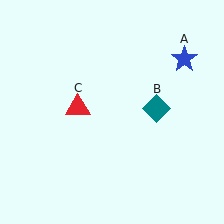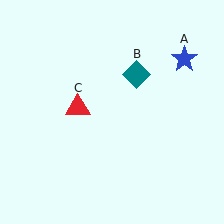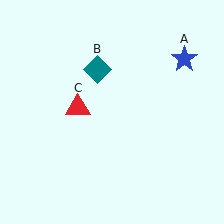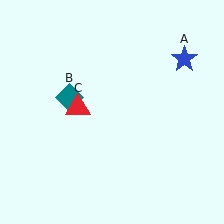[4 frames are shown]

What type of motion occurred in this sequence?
The teal diamond (object B) rotated counterclockwise around the center of the scene.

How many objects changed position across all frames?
1 object changed position: teal diamond (object B).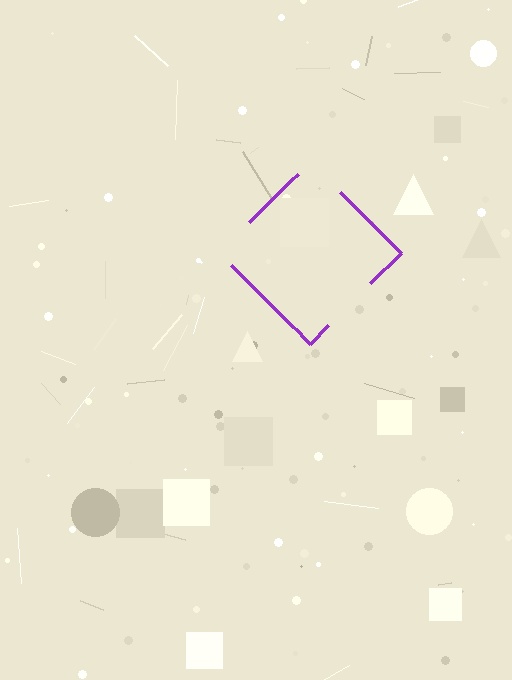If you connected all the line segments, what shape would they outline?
They would outline a diamond.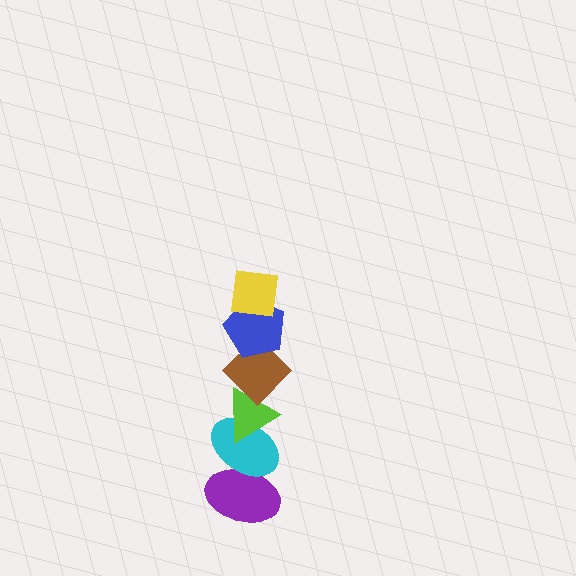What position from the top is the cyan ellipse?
The cyan ellipse is 5th from the top.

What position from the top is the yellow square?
The yellow square is 1st from the top.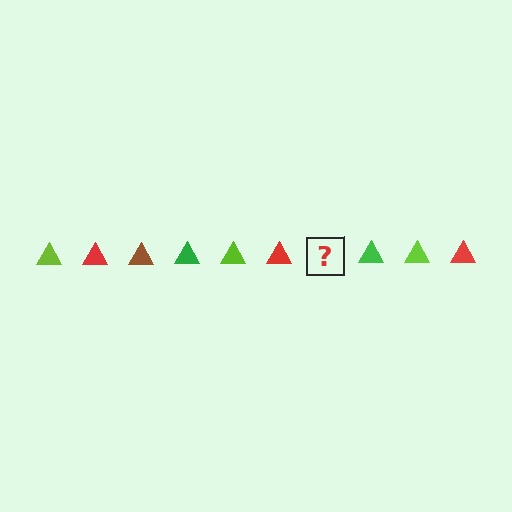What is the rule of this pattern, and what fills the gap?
The rule is that the pattern cycles through lime, red, brown, green triangles. The gap should be filled with a brown triangle.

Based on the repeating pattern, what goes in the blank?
The blank should be a brown triangle.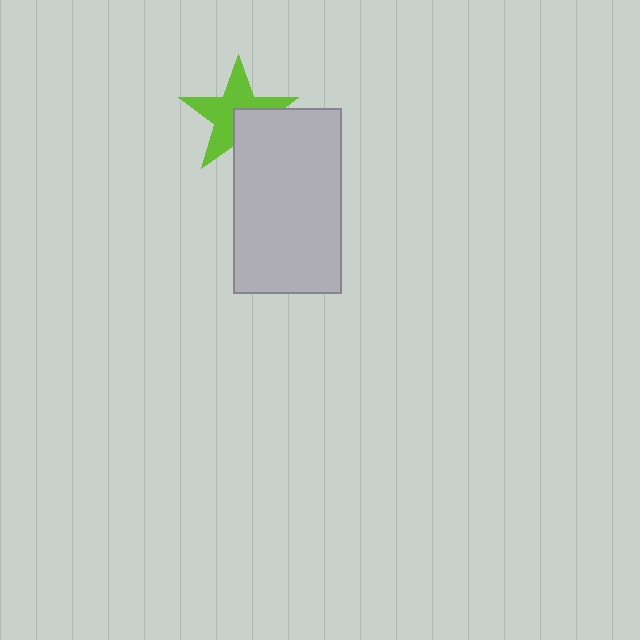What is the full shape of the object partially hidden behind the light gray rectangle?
The partially hidden object is a lime star.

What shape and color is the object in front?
The object in front is a light gray rectangle.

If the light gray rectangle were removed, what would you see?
You would see the complete lime star.